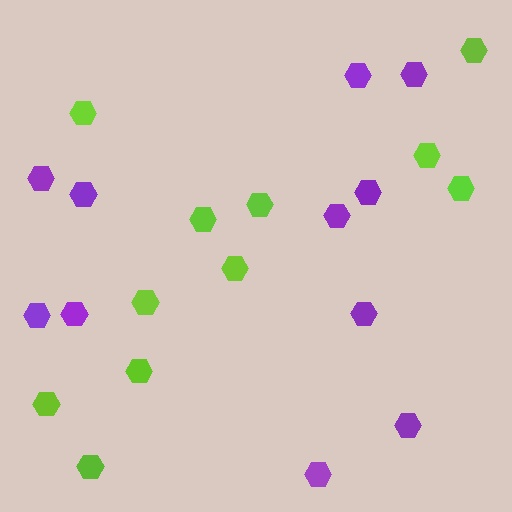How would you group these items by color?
There are 2 groups: one group of purple hexagons (11) and one group of lime hexagons (11).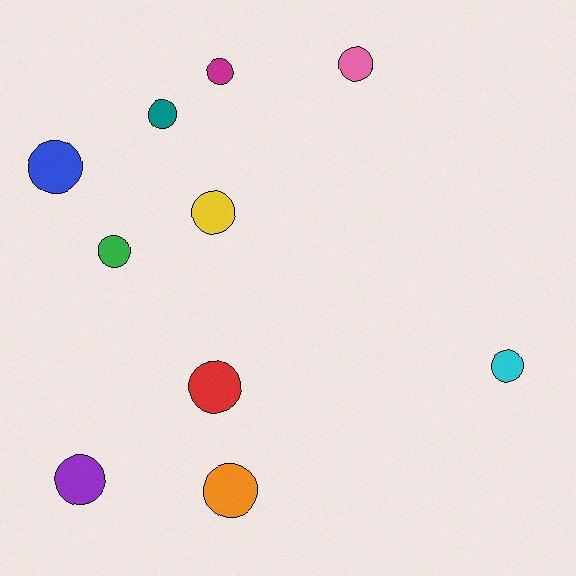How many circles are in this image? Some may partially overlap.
There are 10 circles.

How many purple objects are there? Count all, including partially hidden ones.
There is 1 purple object.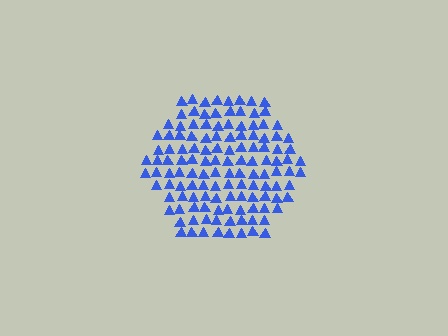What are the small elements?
The small elements are triangles.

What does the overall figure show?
The overall figure shows a hexagon.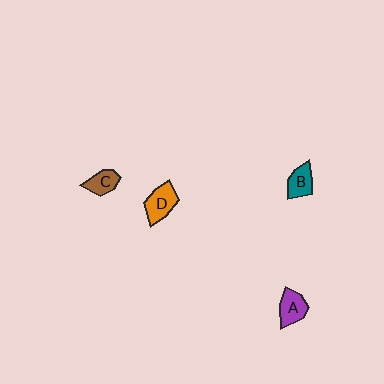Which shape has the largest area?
Shape D (orange).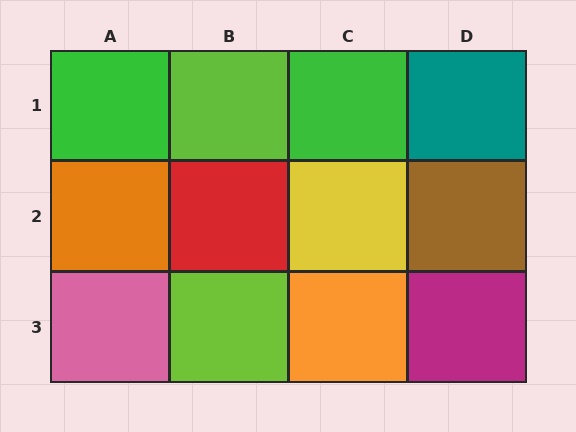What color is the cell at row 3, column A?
Pink.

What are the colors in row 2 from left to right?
Orange, red, yellow, brown.